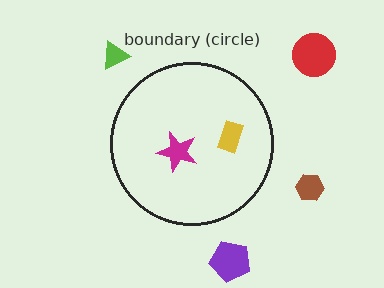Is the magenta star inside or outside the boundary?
Inside.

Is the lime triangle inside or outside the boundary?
Outside.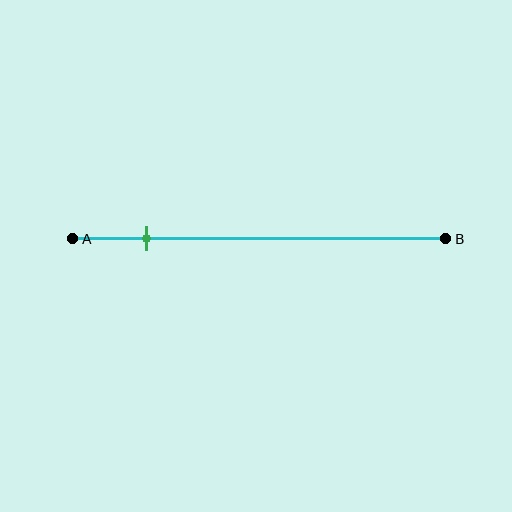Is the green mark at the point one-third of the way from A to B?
No, the mark is at about 20% from A, not at the 33% one-third point.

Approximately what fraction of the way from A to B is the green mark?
The green mark is approximately 20% of the way from A to B.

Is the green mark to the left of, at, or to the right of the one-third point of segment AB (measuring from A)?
The green mark is to the left of the one-third point of segment AB.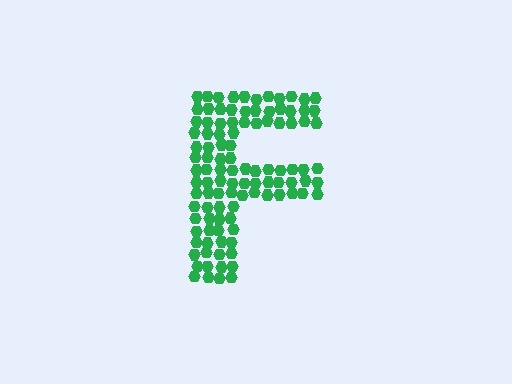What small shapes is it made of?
It is made of small hexagons.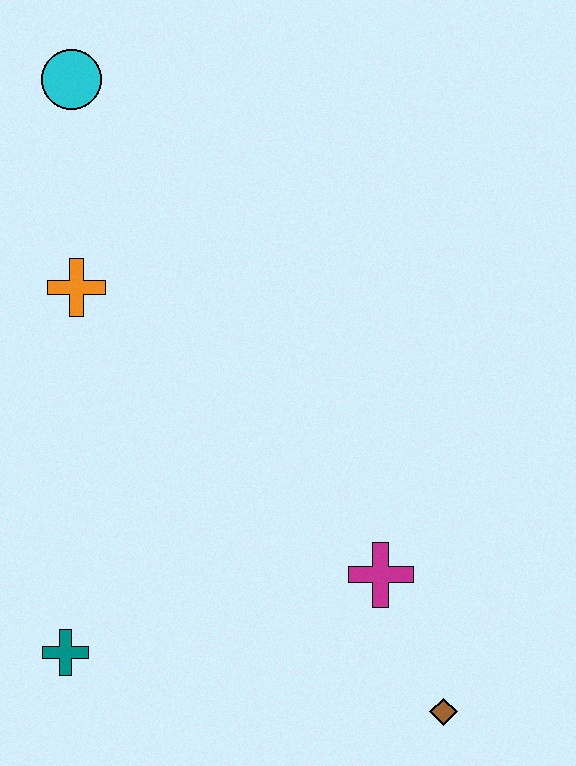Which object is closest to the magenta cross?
The brown diamond is closest to the magenta cross.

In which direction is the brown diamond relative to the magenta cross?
The brown diamond is below the magenta cross.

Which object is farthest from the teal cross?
The cyan circle is farthest from the teal cross.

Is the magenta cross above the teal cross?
Yes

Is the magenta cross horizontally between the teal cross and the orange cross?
No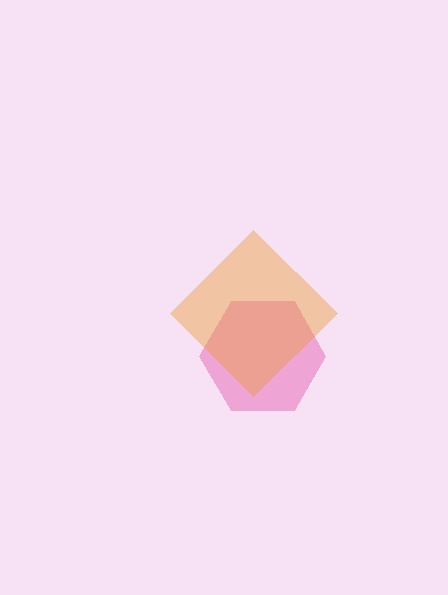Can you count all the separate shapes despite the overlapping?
Yes, there are 2 separate shapes.